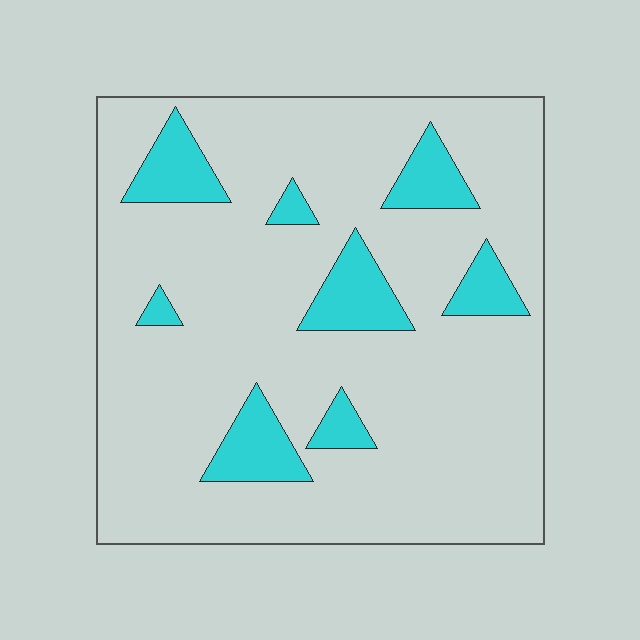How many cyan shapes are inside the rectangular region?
8.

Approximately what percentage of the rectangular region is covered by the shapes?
Approximately 15%.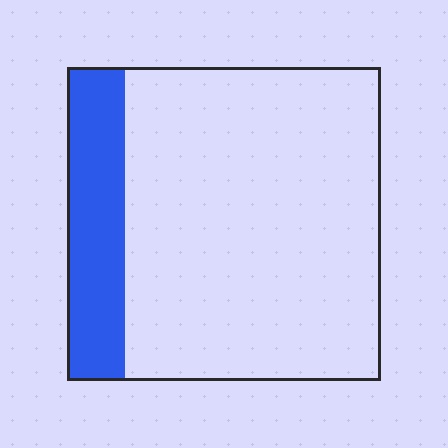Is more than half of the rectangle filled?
No.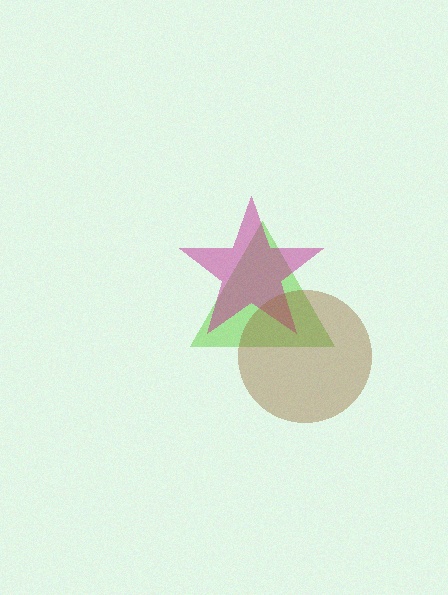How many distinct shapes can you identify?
There are 3 distinct shapes: a lime triangle, a magenta star, a brown circle.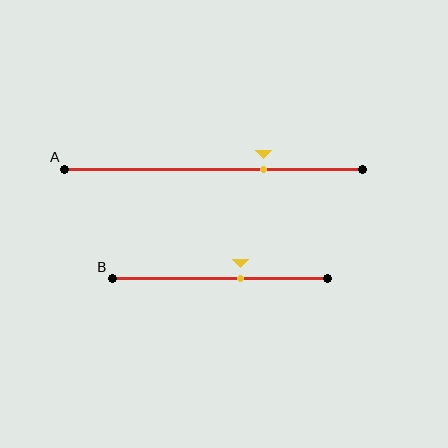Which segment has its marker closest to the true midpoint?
Segment B has its marker closest to the true midpoint.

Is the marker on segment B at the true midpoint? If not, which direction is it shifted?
No, the marker on segment B is shifted to the right by about 10% of the segment length.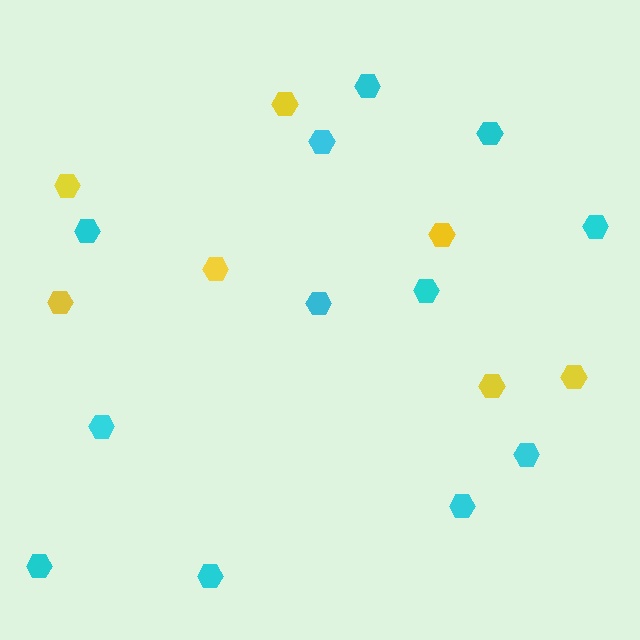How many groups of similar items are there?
There are 2 groups: one group of yellow hexagons (7) and one group of cyan hexagons (12).